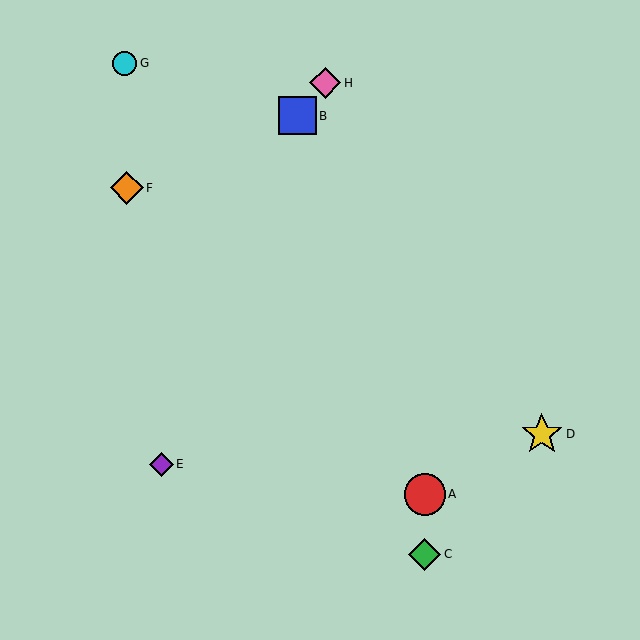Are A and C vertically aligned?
Yes, both are at x≈425.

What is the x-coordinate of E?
Object E is at x≈161.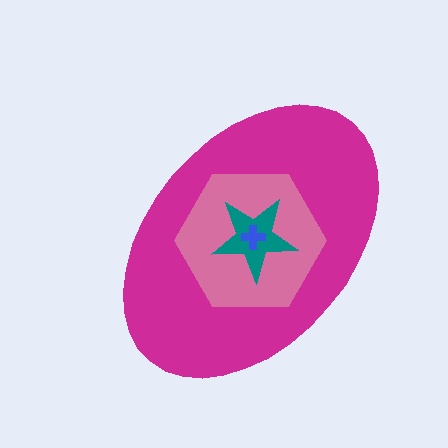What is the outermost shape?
The magenta ellipse.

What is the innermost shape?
The blue cross.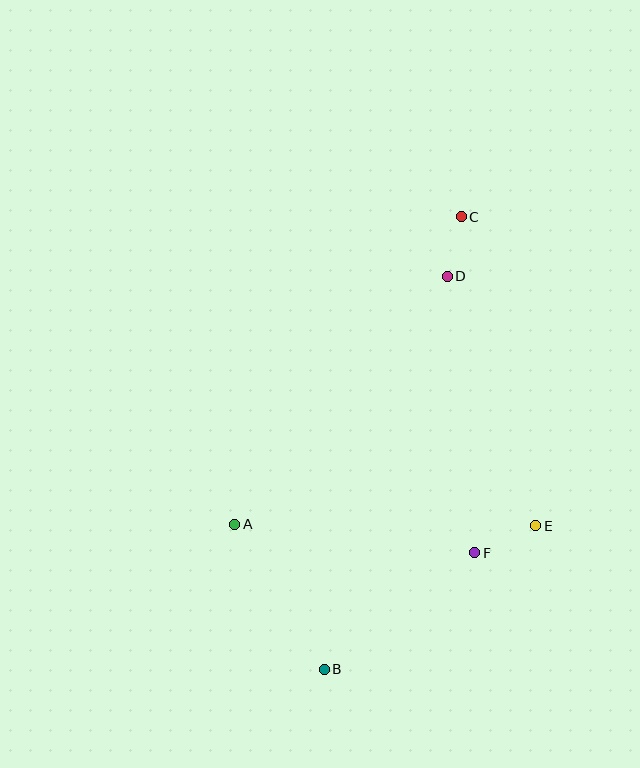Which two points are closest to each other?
Points C and D are closest to each other.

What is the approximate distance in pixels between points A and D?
The distance between A and D is approximately 326 pixels.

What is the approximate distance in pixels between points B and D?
The distance between B and D is approximately 412 pixels.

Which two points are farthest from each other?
Points B and C are farthest from each other.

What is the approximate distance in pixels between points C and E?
The distance between C and E is approximately 318 pixels.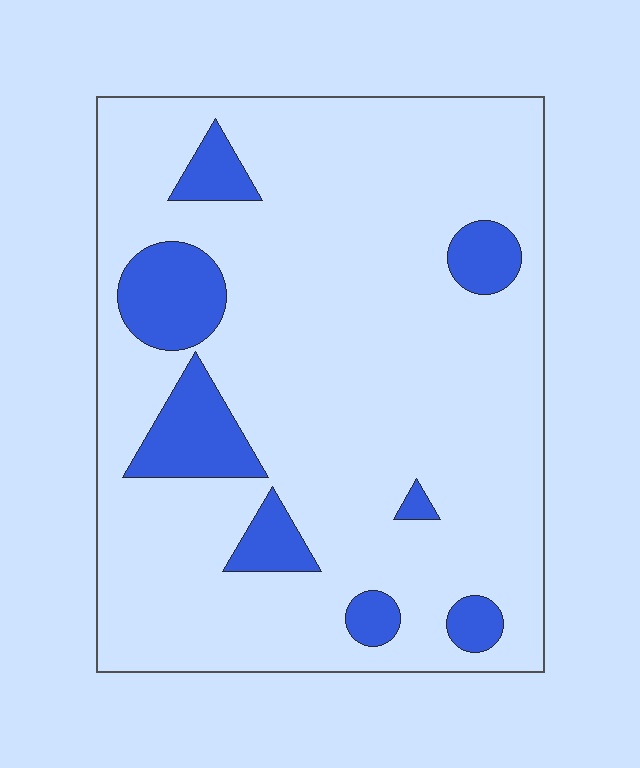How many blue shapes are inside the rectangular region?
8.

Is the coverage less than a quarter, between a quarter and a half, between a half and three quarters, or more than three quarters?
Less than a quarter.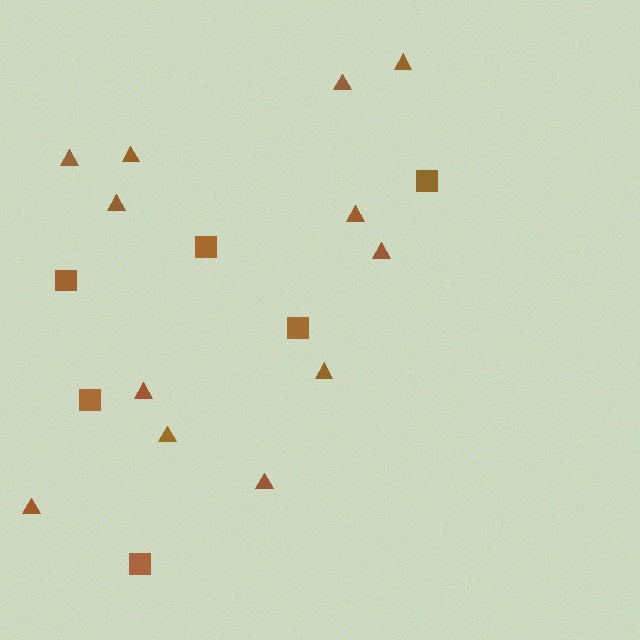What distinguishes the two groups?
There are 2 groups: one group of squares (6) and one group of triangles (12).